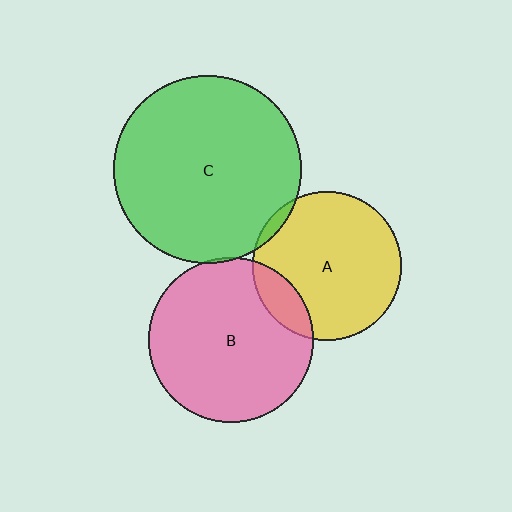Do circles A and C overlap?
Yes.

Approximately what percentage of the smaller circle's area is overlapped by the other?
Approximately 5%.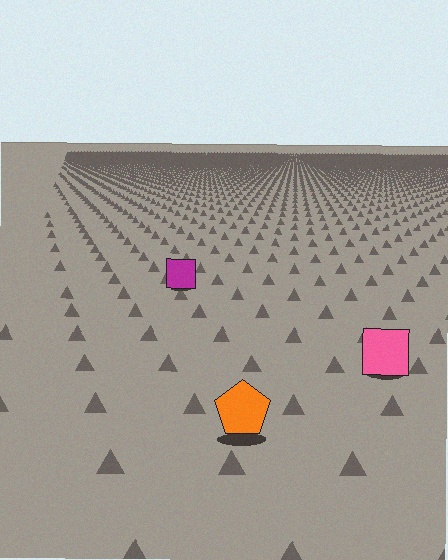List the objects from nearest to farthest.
From nearest to farthest: the orange pentagon, the pink square, the magenta square.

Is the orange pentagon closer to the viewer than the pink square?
Yes. The orange pentagon is closer — you can tell from the texture gradient: the ground texture is coarser near it.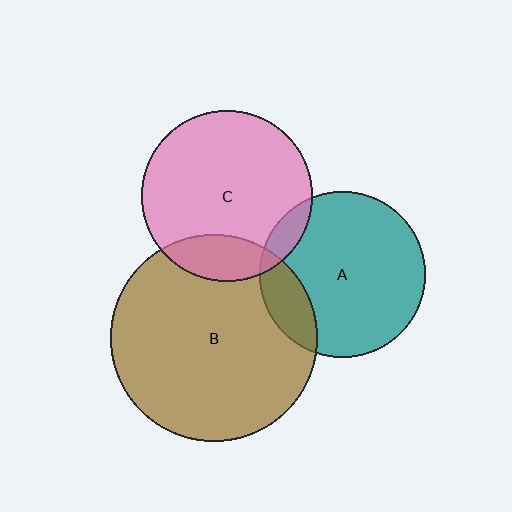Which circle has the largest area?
Circle B (brown).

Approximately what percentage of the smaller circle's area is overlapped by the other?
Approximately 10%.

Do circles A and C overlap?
Yes.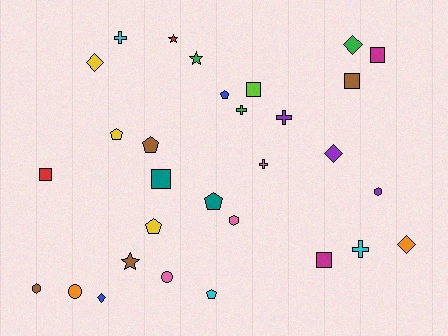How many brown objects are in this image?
There are 4 brown objects.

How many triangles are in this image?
There are no triangles.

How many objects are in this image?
There are 30 objects.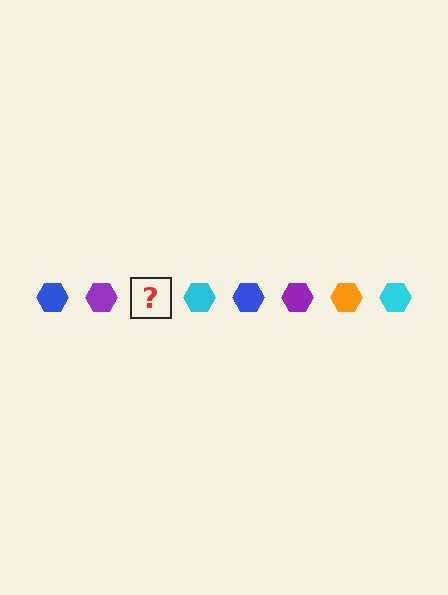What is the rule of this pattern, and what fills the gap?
The rule is that the pattern cycles through blue, purple, orange, cyan hexagons. The gap should be filled with an orange hexagon.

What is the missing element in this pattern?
The missing element is an orange hexagon.